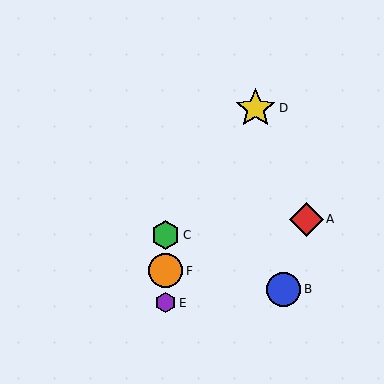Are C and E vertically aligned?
Yes, both are at x≈166.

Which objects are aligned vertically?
Objects C, E, F are aligned vertically.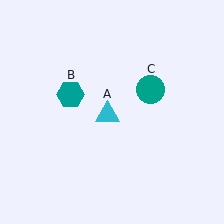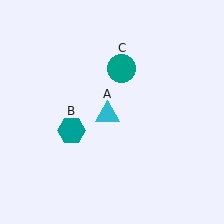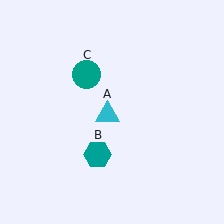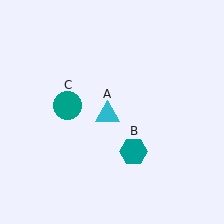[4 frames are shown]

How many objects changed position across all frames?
2 objects changed position: teal hexagon (object B), teal circle (object C).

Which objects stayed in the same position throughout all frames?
Cyan triangle (object A) remained stationary.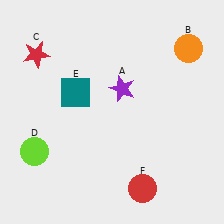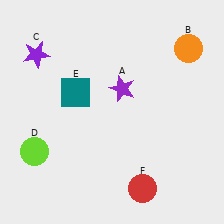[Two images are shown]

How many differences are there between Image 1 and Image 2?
There is 1 difference between the two images.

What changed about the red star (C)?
In Image 1, C is red. In Image 2, it changed to purple.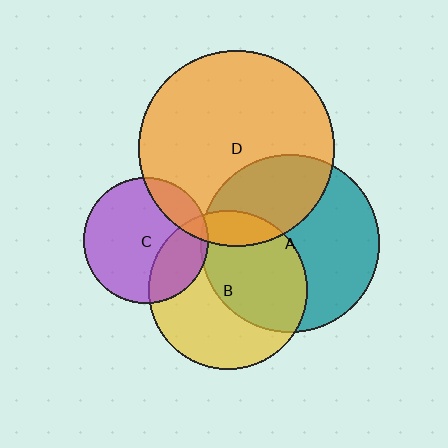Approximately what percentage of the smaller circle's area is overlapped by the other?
Approximately 15%.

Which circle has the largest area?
Circle D (orange).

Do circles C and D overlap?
Yes.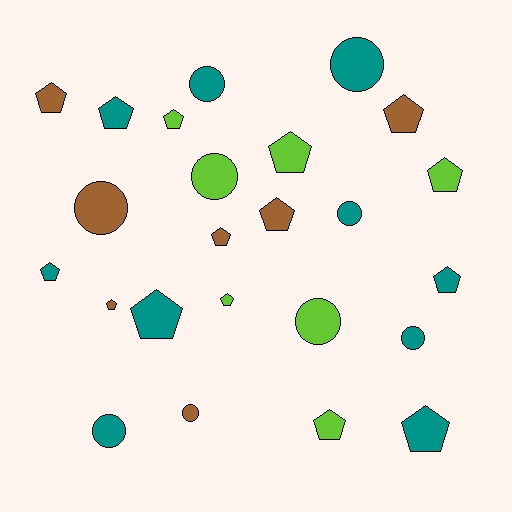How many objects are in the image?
There are 24 objects.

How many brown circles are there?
There are 2 brown circles.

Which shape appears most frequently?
Pentagon, with 15 objects.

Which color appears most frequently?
Teal, with 10 objects.